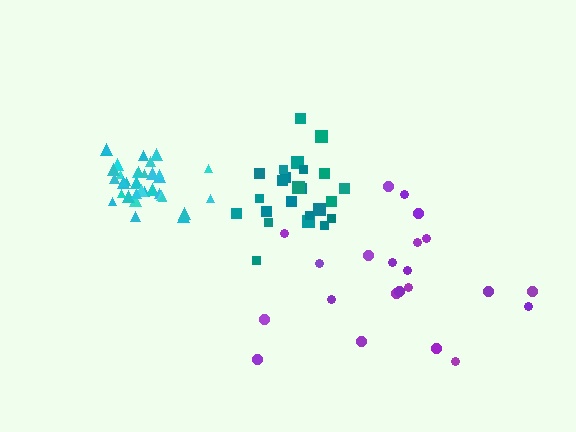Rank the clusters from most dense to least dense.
cyan, teal, purple.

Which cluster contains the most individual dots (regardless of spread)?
Cyan (35).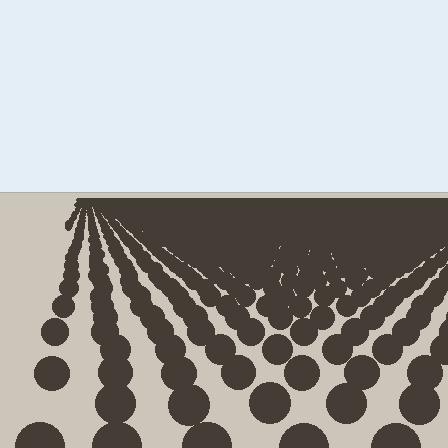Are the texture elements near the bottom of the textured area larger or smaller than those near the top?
Larger. Near the bottom, elements are closer to the viewer and appear at a bigger on-screen size.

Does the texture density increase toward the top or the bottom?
Density increases toward the top.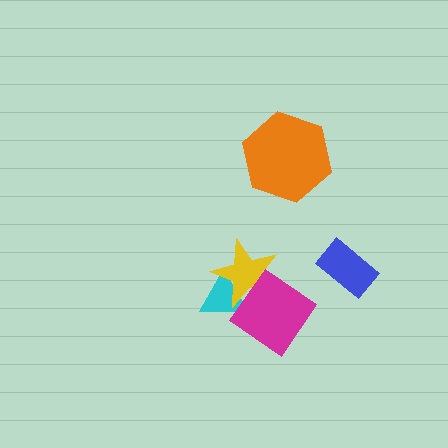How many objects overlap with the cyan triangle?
2 objects overlap with the cyan triangle.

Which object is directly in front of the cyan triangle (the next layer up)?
The yellow star is directly in front of the cyan triangle.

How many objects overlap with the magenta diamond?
2 objects overlap with the magenta diamond.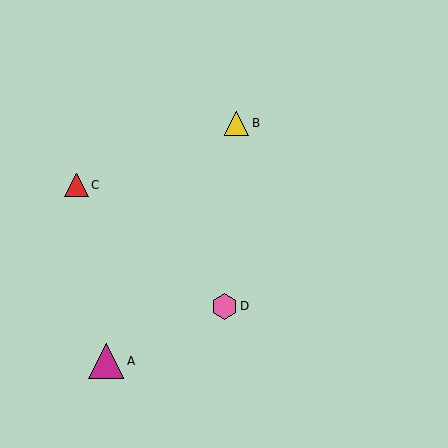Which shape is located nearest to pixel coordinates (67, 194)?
The red triangle (labeled C) at (77, 185) is nearest to that location.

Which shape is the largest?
The magenta triangle (labeled A) is the largest.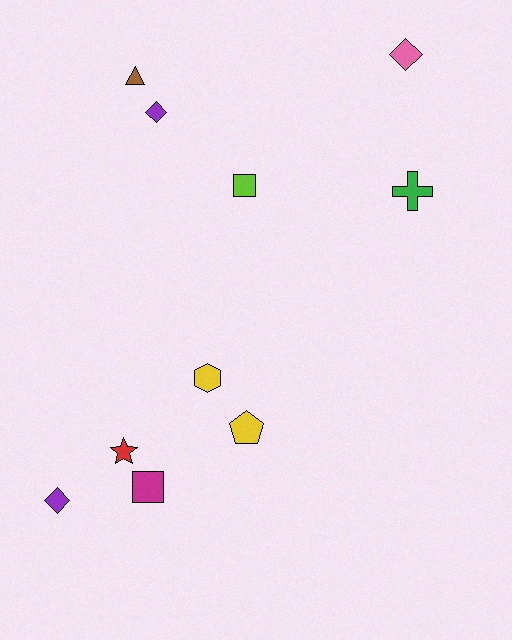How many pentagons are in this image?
There is 1 pentagon.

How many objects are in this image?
There are 10 objects.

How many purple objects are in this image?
There are 2 purple objects.